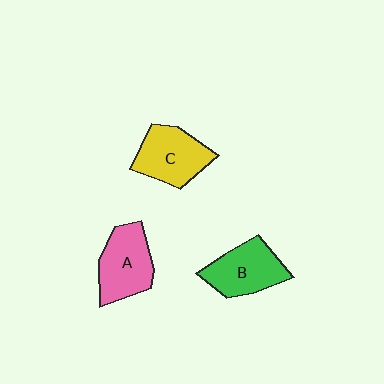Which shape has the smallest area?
Shape B (green).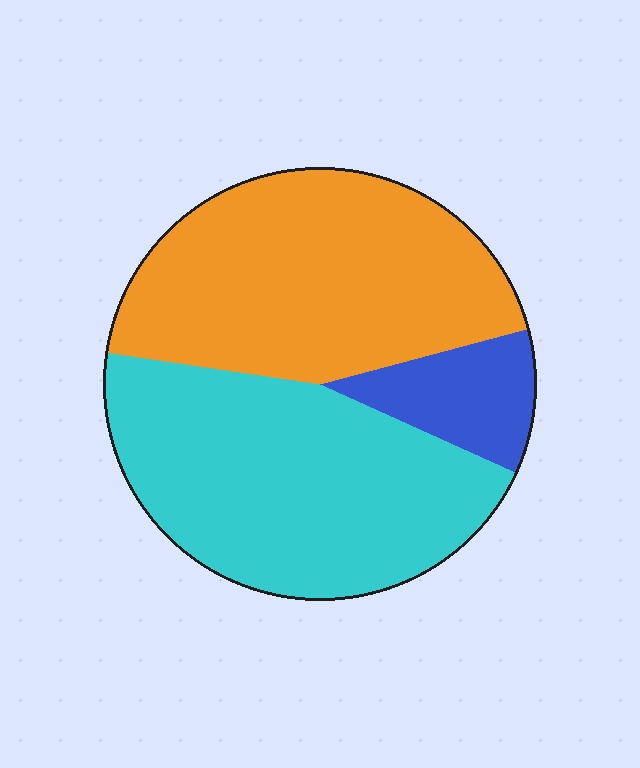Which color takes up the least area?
Blue, at roughly 10%.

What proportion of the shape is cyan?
Cyan takes up between a third and a half of the shape.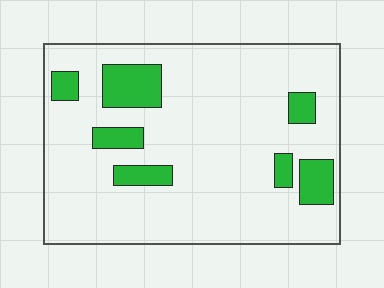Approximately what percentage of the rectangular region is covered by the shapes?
Approximately 15%.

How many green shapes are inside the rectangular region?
7.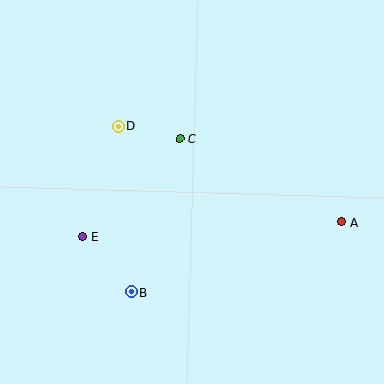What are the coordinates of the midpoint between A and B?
The midpoint between A and B is at (237, 257).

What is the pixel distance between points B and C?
The distance between B and C is 161 pixels.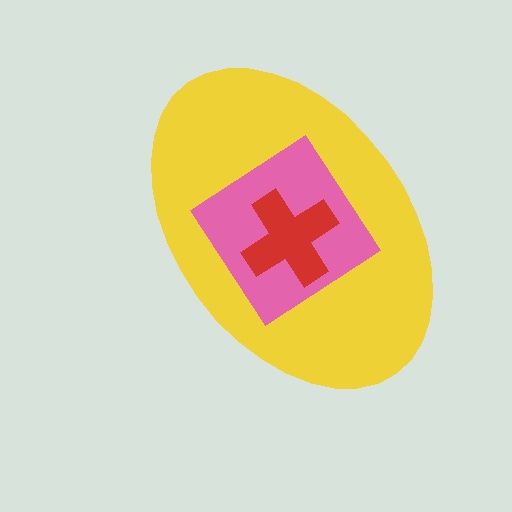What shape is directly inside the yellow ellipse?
The pink diamond.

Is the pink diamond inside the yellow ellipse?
Yes.